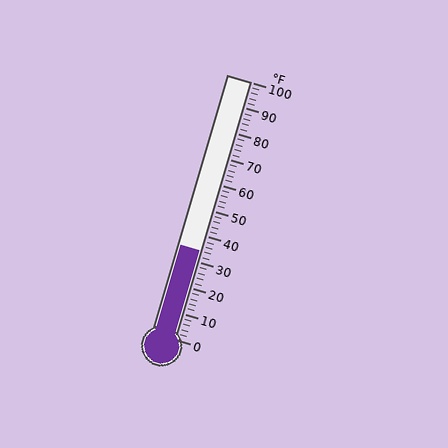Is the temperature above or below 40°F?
The temperature is below 40°F.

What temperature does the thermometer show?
The thermometer shows approximately 34°F.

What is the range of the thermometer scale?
The thermometer scale ranges from 0°F to 100°F.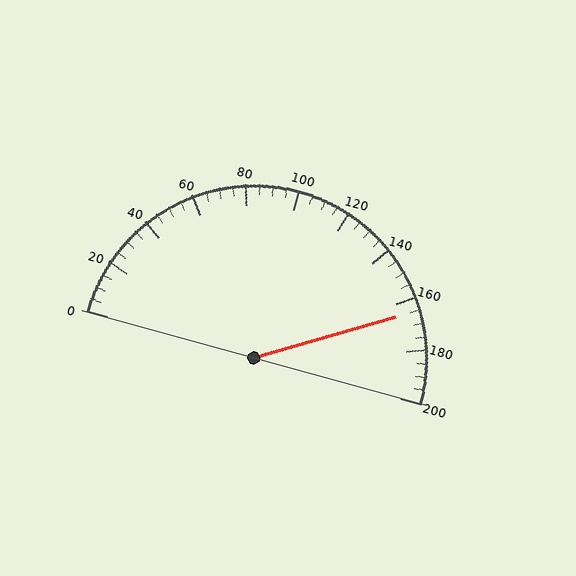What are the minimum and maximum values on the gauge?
The gauge ranges from 0 to 200.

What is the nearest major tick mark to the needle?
The nearest major tick mark is 160.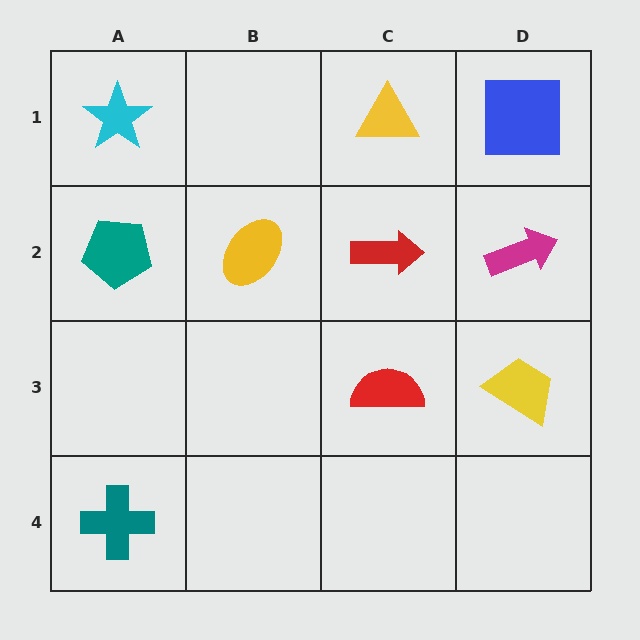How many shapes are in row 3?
2 shapes.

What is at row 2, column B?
A yellow ellipse.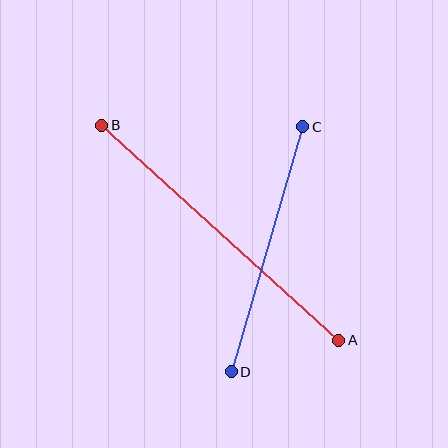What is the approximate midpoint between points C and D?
The midpoint is at approximately (267, 249) pixels.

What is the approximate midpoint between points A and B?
The midpoint is at approximately (220, 233) pixels.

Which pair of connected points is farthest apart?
Points A and B are farthest apart.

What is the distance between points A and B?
The distance is approximately 320 pixels.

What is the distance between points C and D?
The distance is approximately 255 pixels.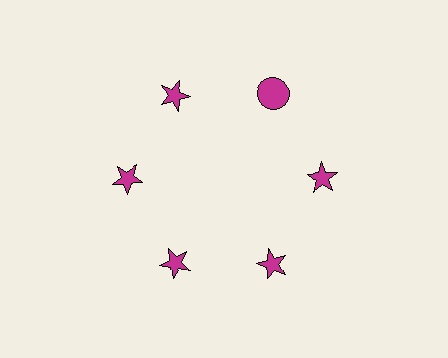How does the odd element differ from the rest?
It has a different shape: circle instead of star.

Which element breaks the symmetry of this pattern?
The magenta circle at roughly the 1 o'clock position breaks the symmetry. All other shapes are magenta stars.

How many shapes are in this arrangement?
There are 6 shapes arranged in a ring pattern.